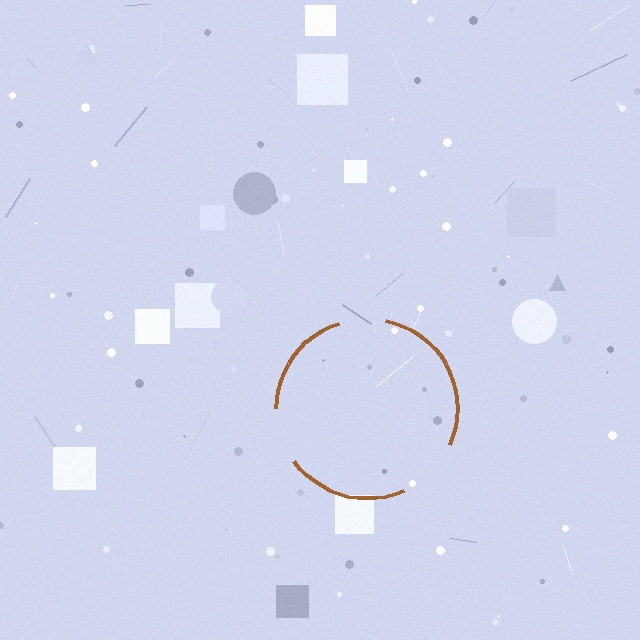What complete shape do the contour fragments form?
The contour fragments form a circle.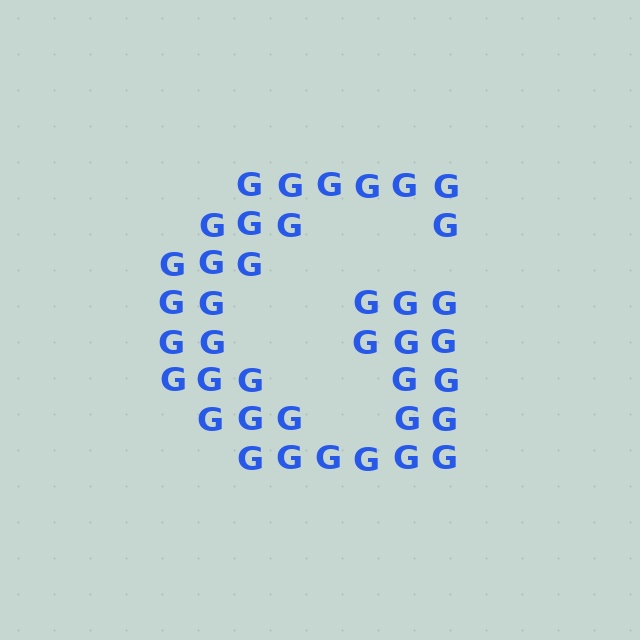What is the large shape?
The large shape is the letter G.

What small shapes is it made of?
It is made of small letter G's.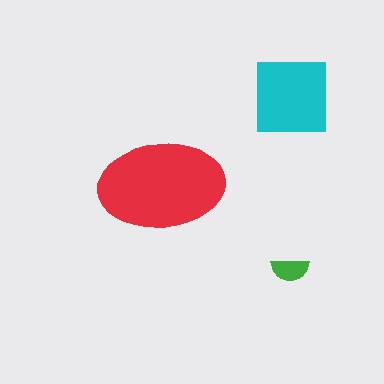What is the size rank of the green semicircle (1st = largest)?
3rd.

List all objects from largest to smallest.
The red ellipse, the cyan square, the green semicircle.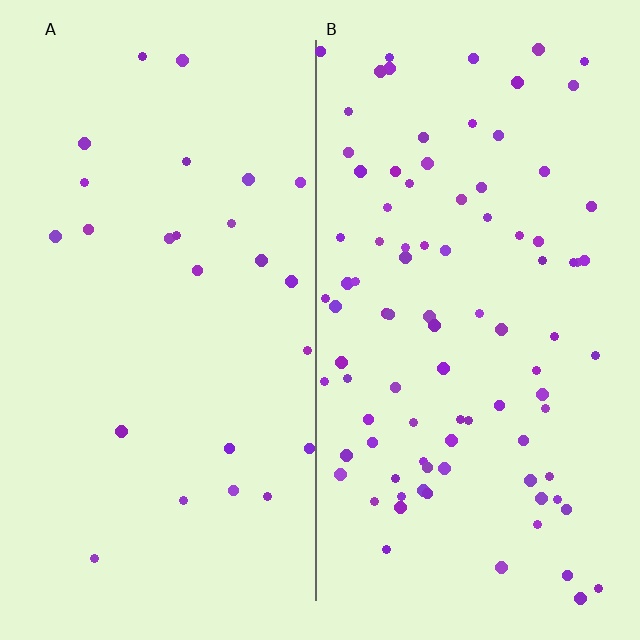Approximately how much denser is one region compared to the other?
Approximately 3.6× — region B over region A.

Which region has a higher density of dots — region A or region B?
B (the right).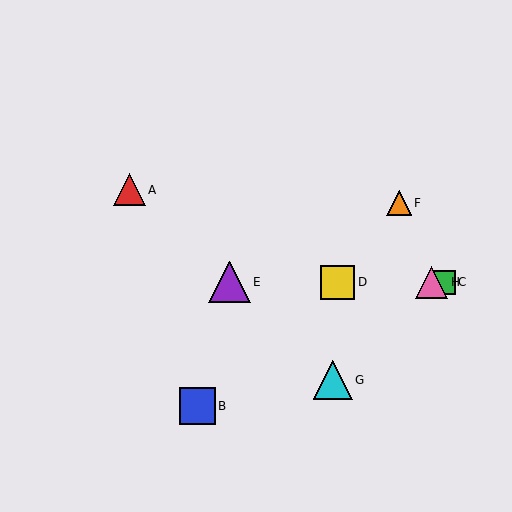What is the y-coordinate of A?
Object A is at y≈190.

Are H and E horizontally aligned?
Yes, both are at y≈282.